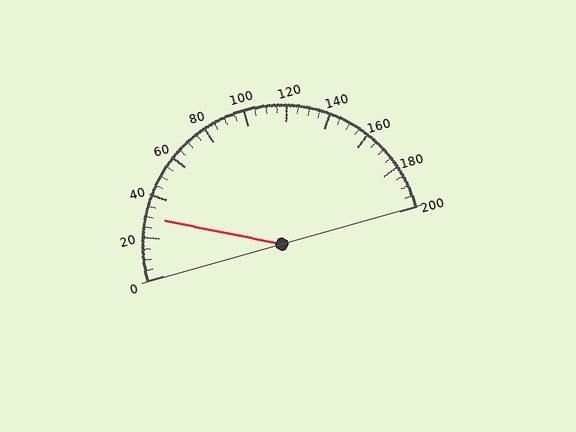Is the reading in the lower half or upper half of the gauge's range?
The reading is in the lower half of the range (0 to 200).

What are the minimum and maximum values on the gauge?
The gauge ranges from 0 to 200.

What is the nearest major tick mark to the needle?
The nearest major tick mark is 40.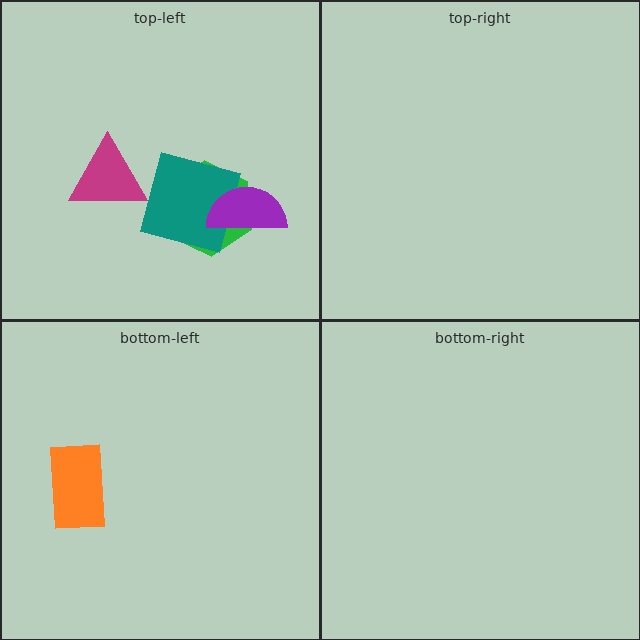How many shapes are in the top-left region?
4.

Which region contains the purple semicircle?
The top-left region.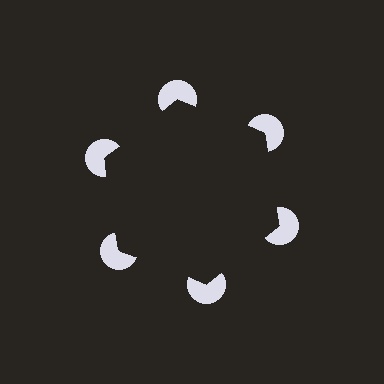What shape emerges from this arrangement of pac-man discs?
An illusory hexagon — its edges are inferred from the aligned wedge cuts in the pac-man discs, not physically drawn.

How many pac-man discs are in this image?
There are 6 — one at each vertex of the illusory hexagon.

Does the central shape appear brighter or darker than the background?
It typically appears slightly darker than the background, even though no actual brightness change is drawn.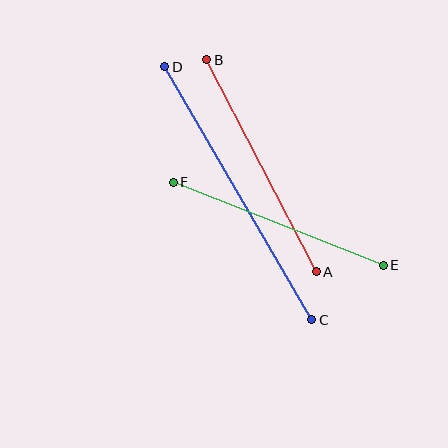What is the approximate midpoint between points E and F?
The midpoint is at approximately (278, 224) pixels.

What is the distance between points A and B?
The distance is approximately 239 pixels.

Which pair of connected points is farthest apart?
Points C and D are farthest apart.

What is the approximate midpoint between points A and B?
The midpoint is at approximately (262, 166) pixels.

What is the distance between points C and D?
The distance is approximately 293 pixels.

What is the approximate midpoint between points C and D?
The midpoint is at approximately (238, 193) pixels.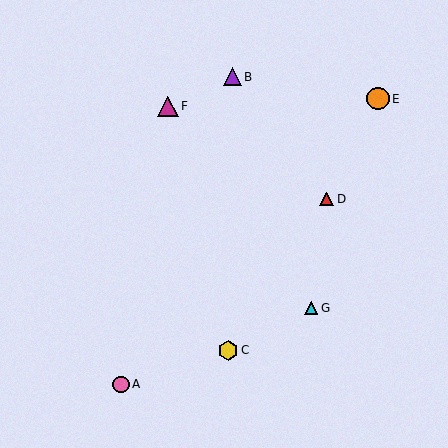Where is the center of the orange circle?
The center of the orange circle is at (378, 99).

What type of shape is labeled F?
Shape F is a magenta triangle.